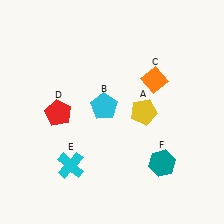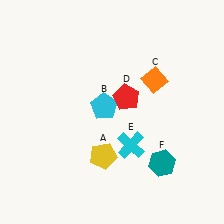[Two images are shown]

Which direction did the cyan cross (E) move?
The cyan cross (E) moved right.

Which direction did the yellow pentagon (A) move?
The yellow pentagon (A) moved down.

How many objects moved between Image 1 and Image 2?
3 objects moved between the two images.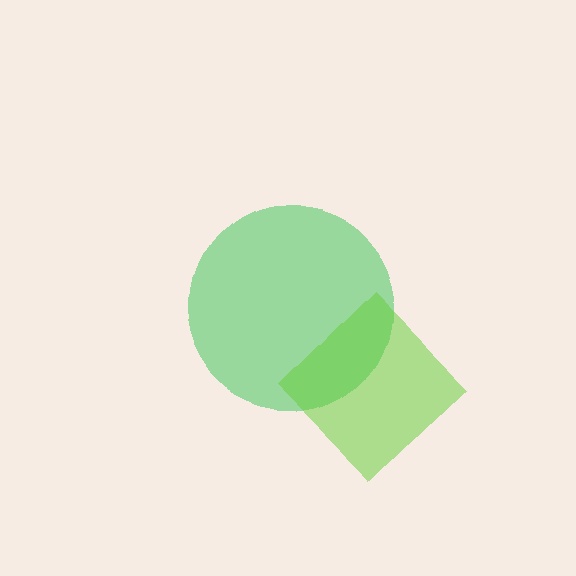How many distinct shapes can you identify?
There are 2 distinct shapes: a green circle, a lime diamond.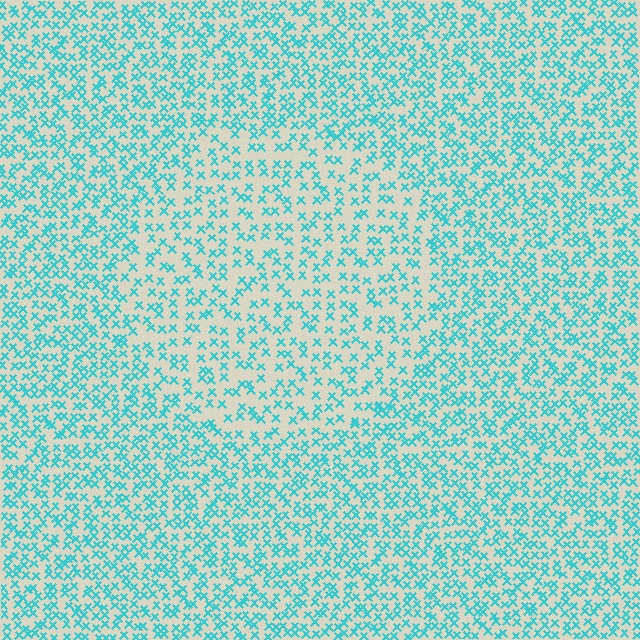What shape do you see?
I see a circle.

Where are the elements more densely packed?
The elements are more densely packed outside the circle boundary.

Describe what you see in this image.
The image contains small cyan elements arranged at two different densities. A circle-shaped region is visible where the elements are less densely packed than the surrounding area.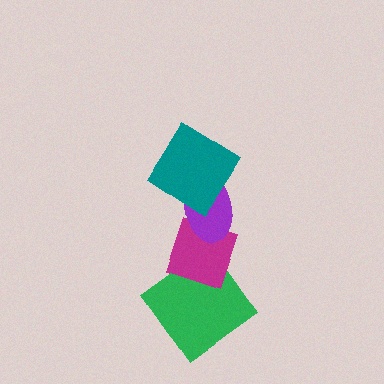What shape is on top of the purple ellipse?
The teal diamond is on top of the purple ellipse.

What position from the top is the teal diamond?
The teal diamond is 1st from the top.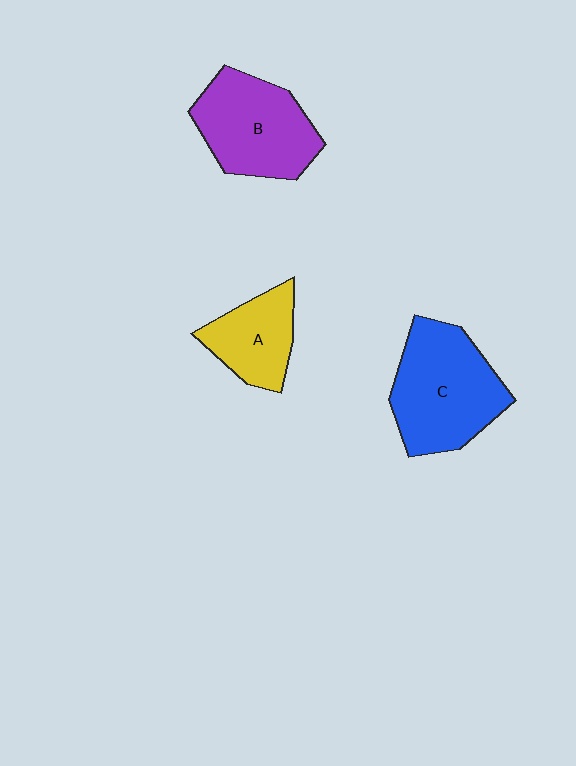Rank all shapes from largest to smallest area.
From largest to smallest: C (blue), B (purple), A (yellow).